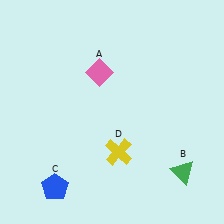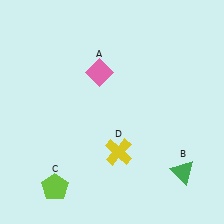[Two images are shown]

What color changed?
The pentagon (C) changed from blue in Image 1 to lime in Image 2.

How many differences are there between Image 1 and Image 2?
There is 1 difference between the two images.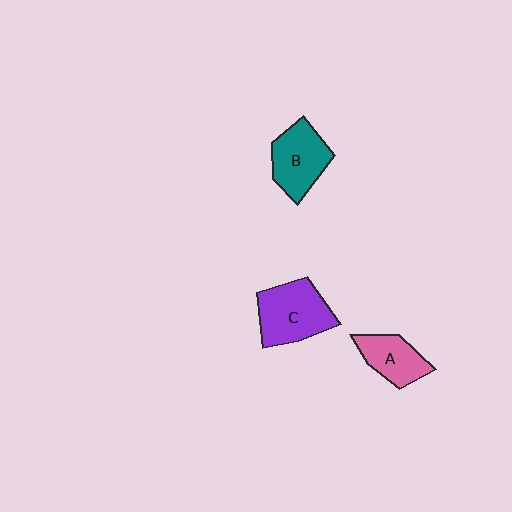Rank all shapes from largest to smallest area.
From largest to smallest: C (purple), B (teal), A (pink).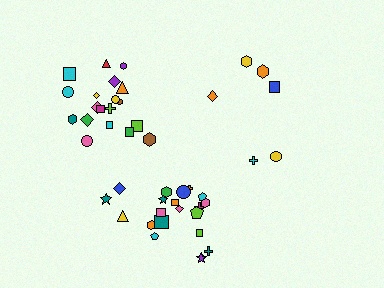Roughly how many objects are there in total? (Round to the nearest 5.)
Roughly 45 objects in total.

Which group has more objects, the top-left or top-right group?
The top-left group.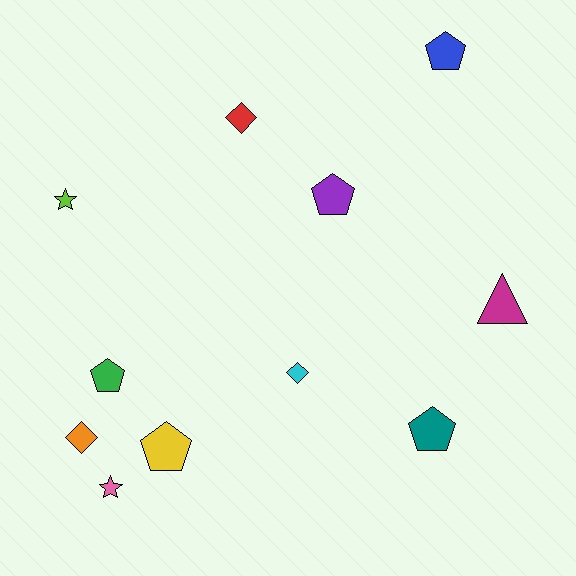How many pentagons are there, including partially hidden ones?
There are 5 pentagons.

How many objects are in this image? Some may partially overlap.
There are 11 objects.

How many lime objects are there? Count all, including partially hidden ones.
There is 1 lime object.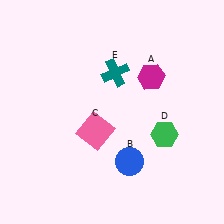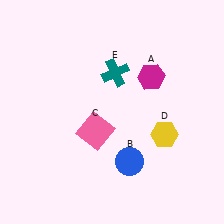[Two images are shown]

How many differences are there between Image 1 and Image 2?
There is 1 difference between the two images.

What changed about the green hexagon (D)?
In Image 1, D is green. In Image 2, it changed to yellow.